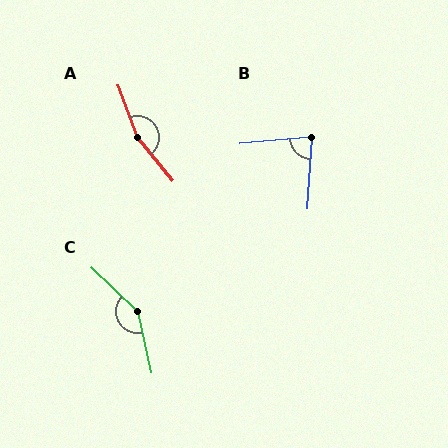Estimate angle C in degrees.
Approximately 146 degrees.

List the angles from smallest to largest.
B (81°), C (146°), A (161°).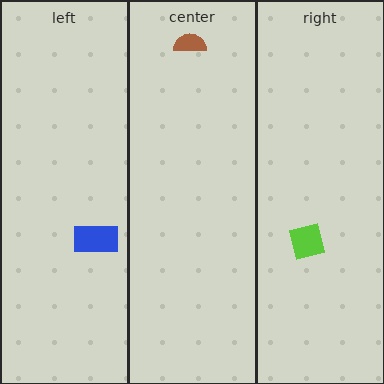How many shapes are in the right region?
1.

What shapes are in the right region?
The lime square.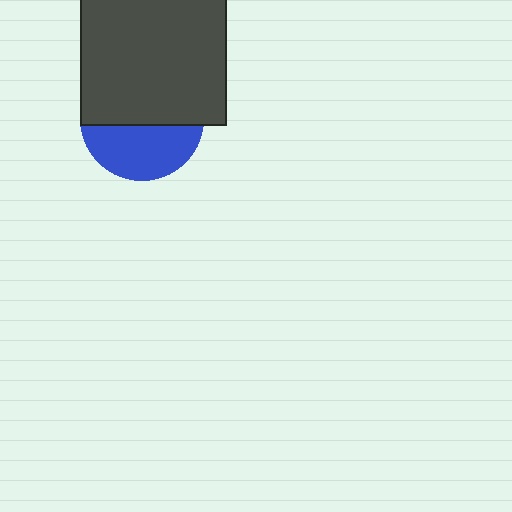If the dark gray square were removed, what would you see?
You would see the complete blue circle.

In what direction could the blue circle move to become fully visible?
The blue circle could move down. That would shift it out from behind the dark gray square entirely.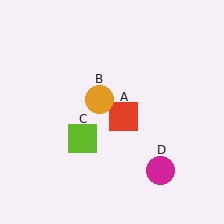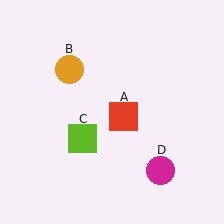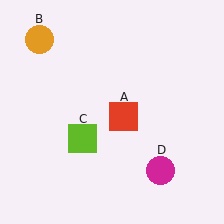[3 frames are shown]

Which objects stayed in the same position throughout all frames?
Red square (object A) and lime square (object C) and magenta circle (object D) remained stationary.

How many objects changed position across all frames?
1 object changed position: orange circle (object B).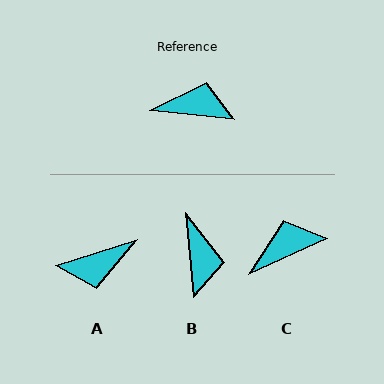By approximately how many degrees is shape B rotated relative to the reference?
Approximately 79 degrees clockwise.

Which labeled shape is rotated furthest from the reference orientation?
A, about 157 degrees away.